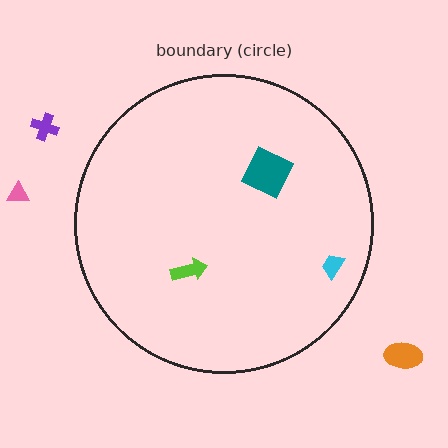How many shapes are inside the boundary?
3 inside, 3 outside.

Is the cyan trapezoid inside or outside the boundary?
Inside.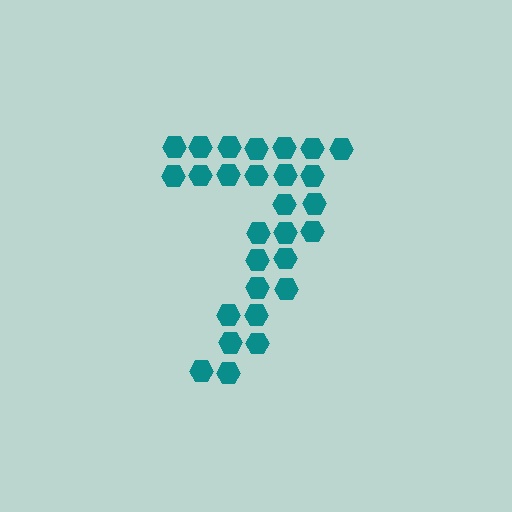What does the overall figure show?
The overall figure shows the digit 7.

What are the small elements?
The small elements are hexagons.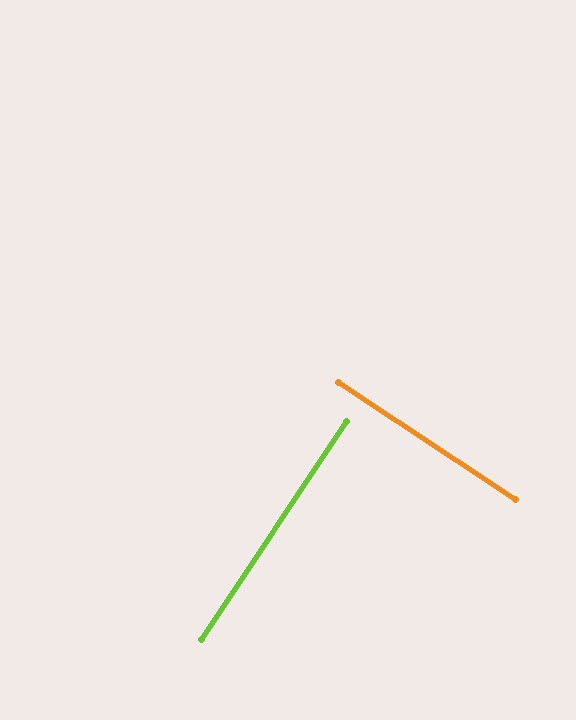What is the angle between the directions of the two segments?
Approximately 90 degrees.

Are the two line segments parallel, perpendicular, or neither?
Perpendicular — they meet at approximately 90°.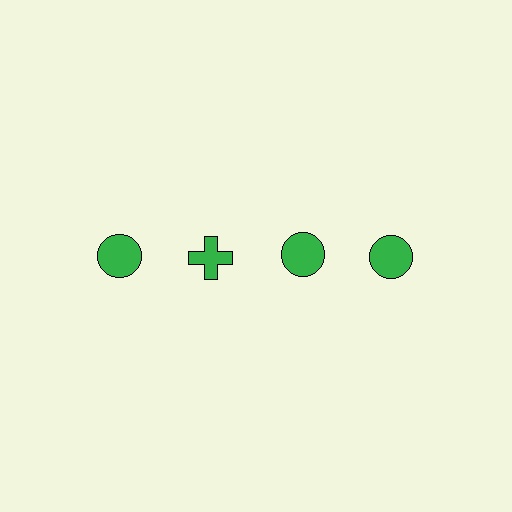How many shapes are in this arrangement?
There are 4 shapes arranged in a grid pattern.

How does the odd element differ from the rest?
It has a different shape: cross instead of circle.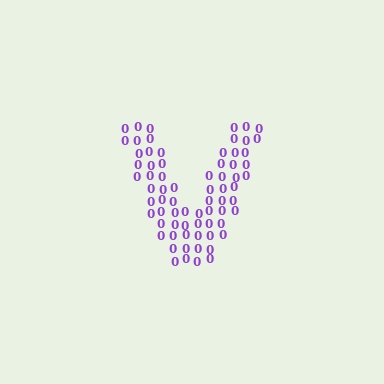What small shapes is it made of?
It is made of small digit 0's.